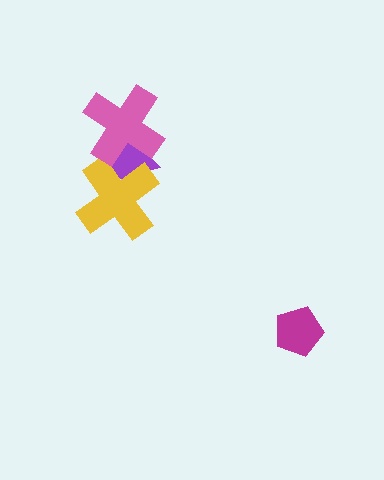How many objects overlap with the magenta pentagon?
0 objects overlap with the magenta pentagon.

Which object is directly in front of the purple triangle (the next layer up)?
The yellow cross is directly in front of the purple triangle.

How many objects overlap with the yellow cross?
2 objects overlap with the yellow cross.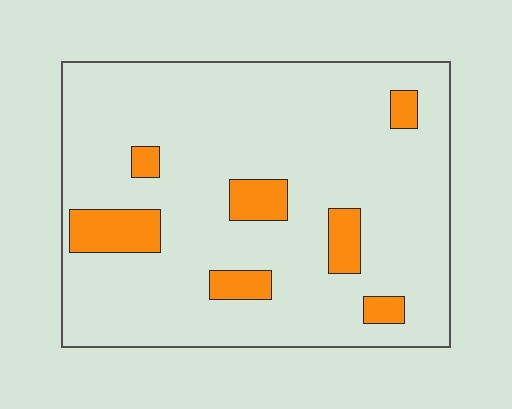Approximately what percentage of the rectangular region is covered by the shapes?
Approximately 10%.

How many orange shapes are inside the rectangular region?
7.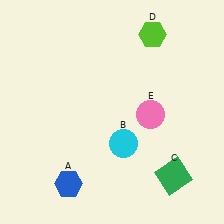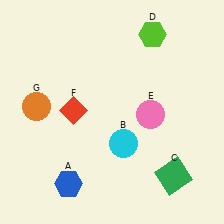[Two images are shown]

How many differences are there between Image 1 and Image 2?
There are 2 differences between the two images.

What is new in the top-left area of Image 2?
An orange circle (G) was added in the top-left area of Image 2.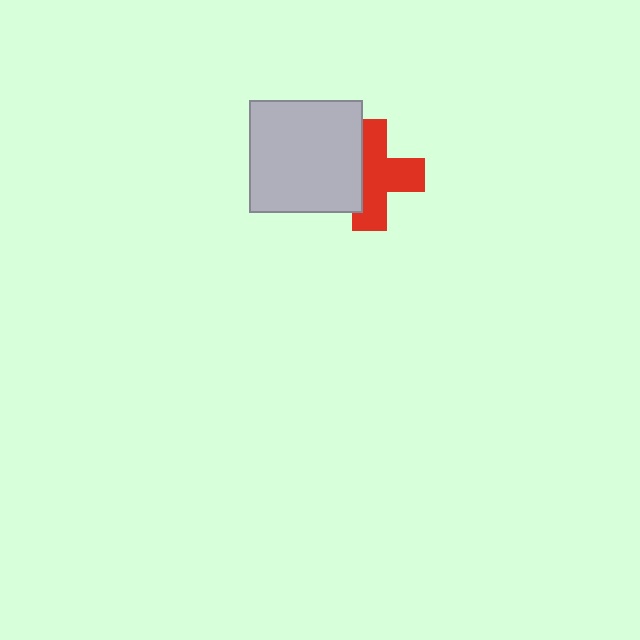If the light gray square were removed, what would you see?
You would see the complete red cross.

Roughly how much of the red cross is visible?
About half of it is visible (roughly 63%).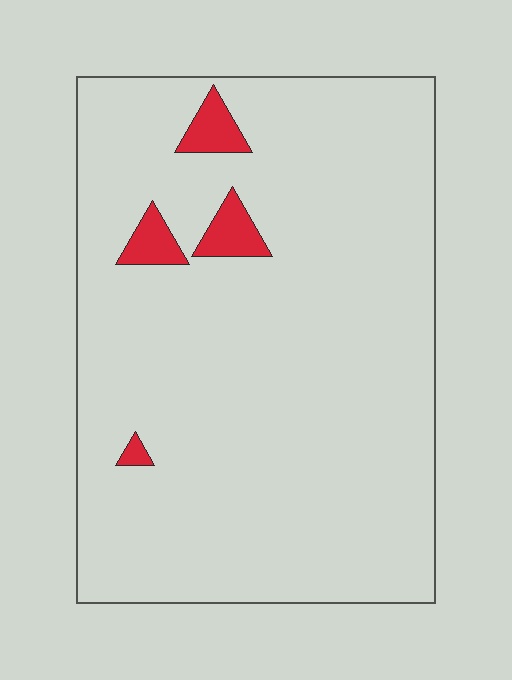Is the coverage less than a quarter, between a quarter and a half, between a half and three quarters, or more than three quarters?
Less than a quarter.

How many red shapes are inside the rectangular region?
4.